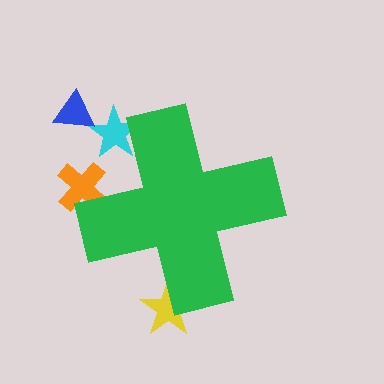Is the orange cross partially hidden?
Yes, the orange cross is partially hidden behind the green cross.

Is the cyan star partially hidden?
Yes, the cyan star is partially hidden behind the green cross.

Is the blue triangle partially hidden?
No, the blue triangle is fully visible.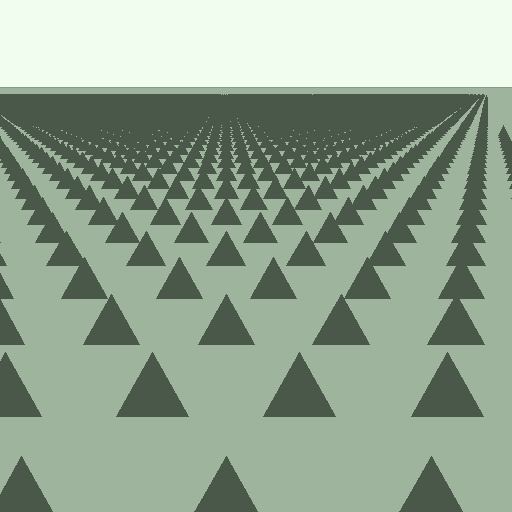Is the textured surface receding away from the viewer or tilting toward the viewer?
The surface is receding away from the viewer. Texture elements get smaller and denser toward the top.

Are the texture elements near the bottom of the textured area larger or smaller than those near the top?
Larger. Near the bottom, elements are closer to the viewer and appear at a bigger on-screen size.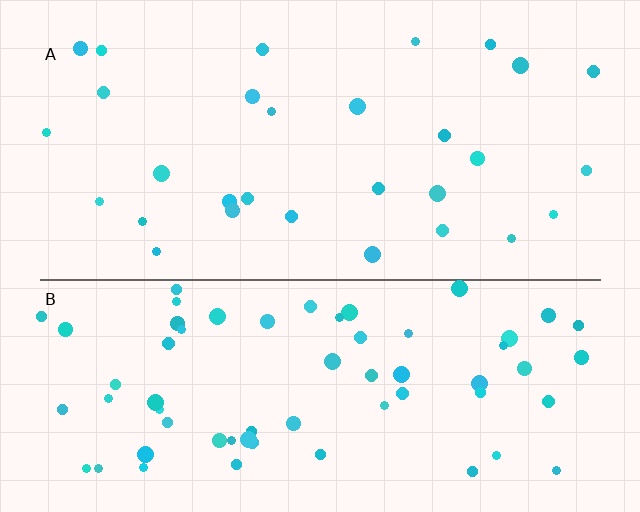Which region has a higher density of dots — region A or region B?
B (the bottom).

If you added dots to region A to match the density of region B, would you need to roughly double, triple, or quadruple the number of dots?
Approximately double.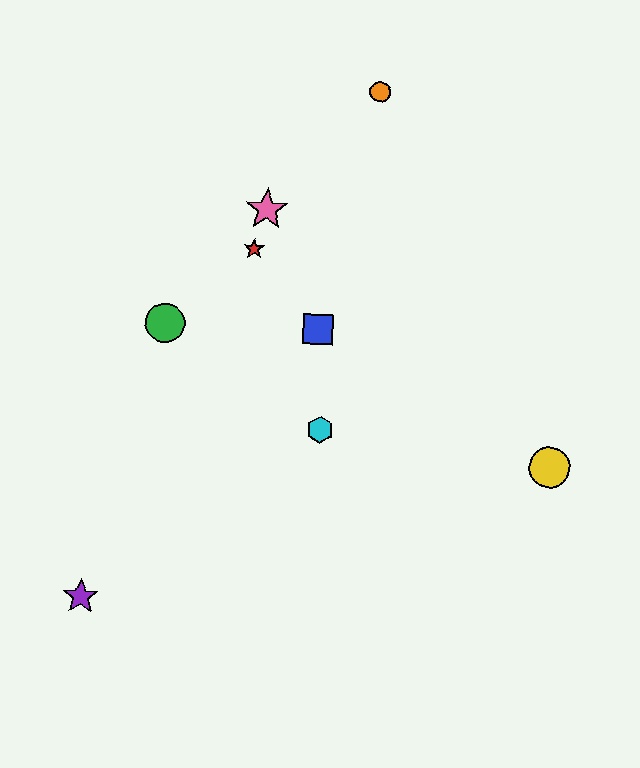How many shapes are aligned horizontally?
2 shapes (the blue square, the green circle) are aligned horizontally.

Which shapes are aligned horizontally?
The blue square, the green circle are aligned horizontally.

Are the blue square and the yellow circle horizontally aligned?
No, the blue square is at y≈330 and the yellow circle is at y≈468.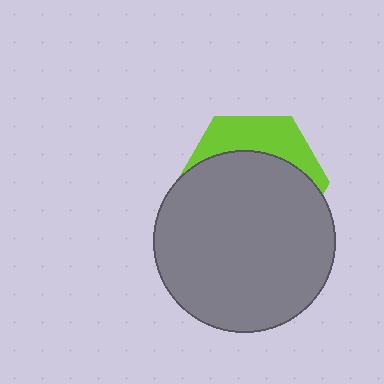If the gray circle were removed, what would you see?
You would see the complete lime hexagon.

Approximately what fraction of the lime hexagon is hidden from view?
Roughly 70% of the lime hexagon is hidden behind the gray circle.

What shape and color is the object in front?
The object in front is a gray circle.